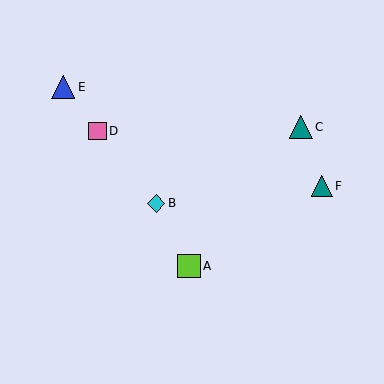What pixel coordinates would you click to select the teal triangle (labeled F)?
Click at (322, 186) to select the teal triangle F.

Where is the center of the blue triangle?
The center of the blue triangle is at (63, 87).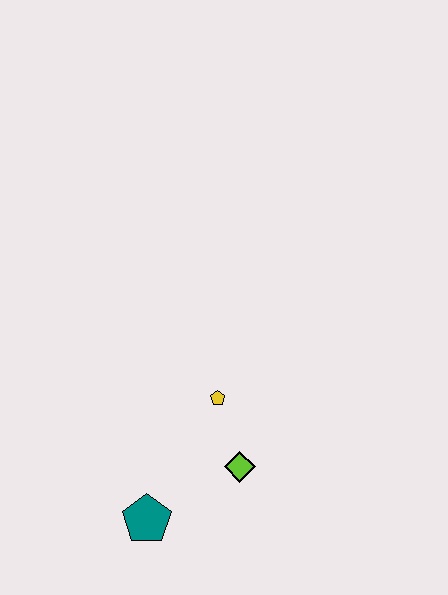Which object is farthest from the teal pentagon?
The yellow pentagon is farthest from the teal pentagon.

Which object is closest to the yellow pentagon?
The lime diamond is closest to the yellow pentagon.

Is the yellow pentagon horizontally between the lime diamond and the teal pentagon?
Yes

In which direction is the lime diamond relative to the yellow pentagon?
The lime diamond is below the yellow pentagon.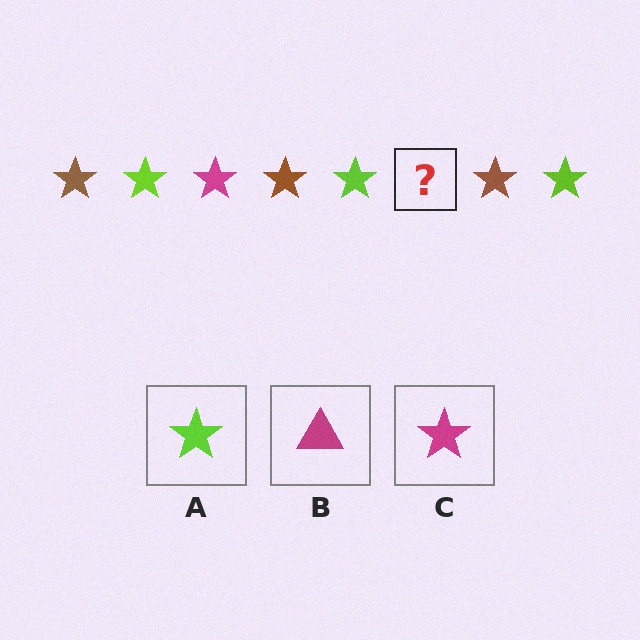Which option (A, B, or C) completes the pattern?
C.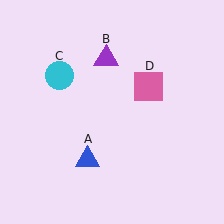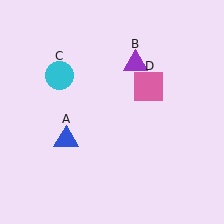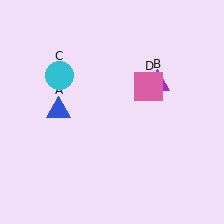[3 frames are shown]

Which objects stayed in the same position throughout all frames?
Cyan circle (object C) and pink square (object D) remained stationary.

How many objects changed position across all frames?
2 objects changed position: blue triangle (object A), purple triangle (object B).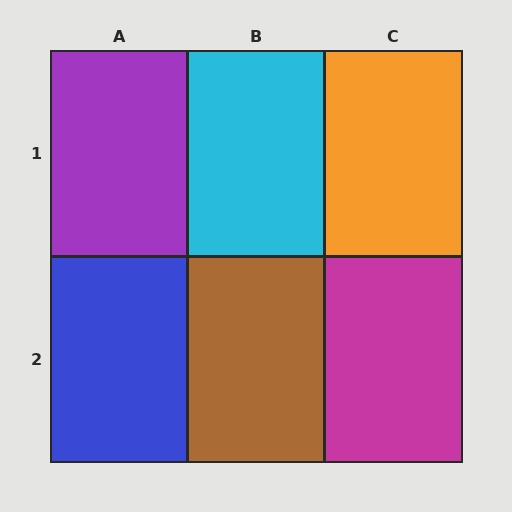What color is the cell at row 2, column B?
Brown.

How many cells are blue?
1 cell is blue.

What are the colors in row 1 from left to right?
Purple, cyan, orange.